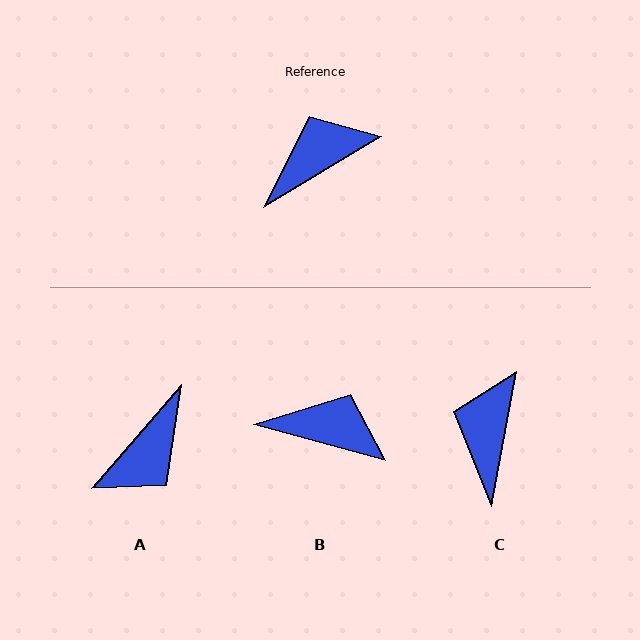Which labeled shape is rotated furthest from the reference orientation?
A, about 162 degrees away.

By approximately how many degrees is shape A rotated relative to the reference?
Approximately 162 degrees clockwise.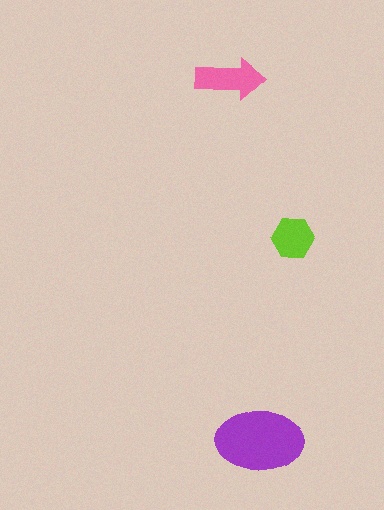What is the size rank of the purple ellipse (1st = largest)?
1st.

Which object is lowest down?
The purple ellipse is bottommost.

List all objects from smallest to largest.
The lime hexagon, the pink arrow, the purple ellipse.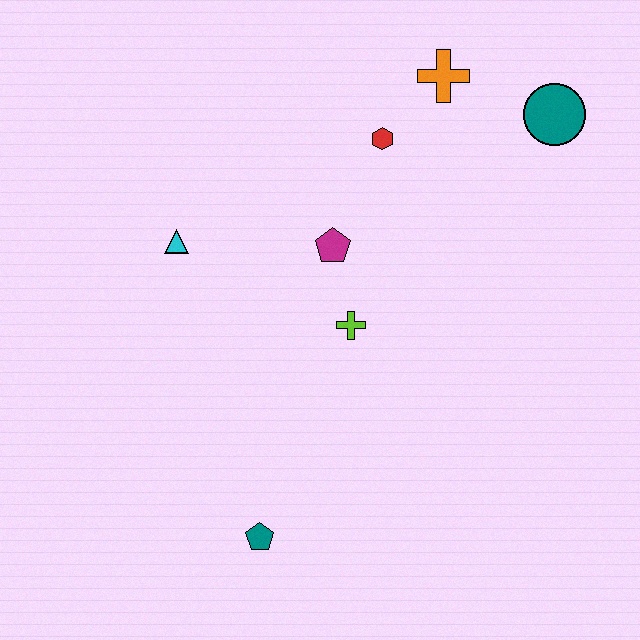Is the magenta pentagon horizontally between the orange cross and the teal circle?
No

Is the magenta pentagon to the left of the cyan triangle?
No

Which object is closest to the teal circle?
The orange cross is closest to the teal circle.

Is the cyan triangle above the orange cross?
No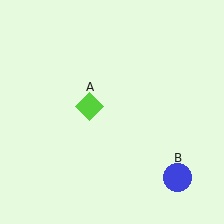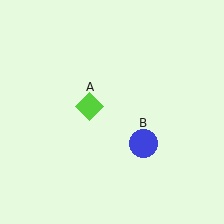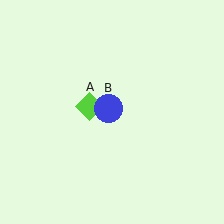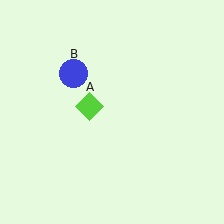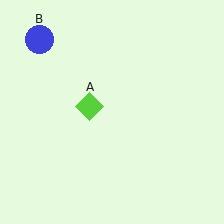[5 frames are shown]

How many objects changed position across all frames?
1 object changed position: blue circle (object B).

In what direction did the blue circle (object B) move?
The blue circle (object B) moved up and to the left.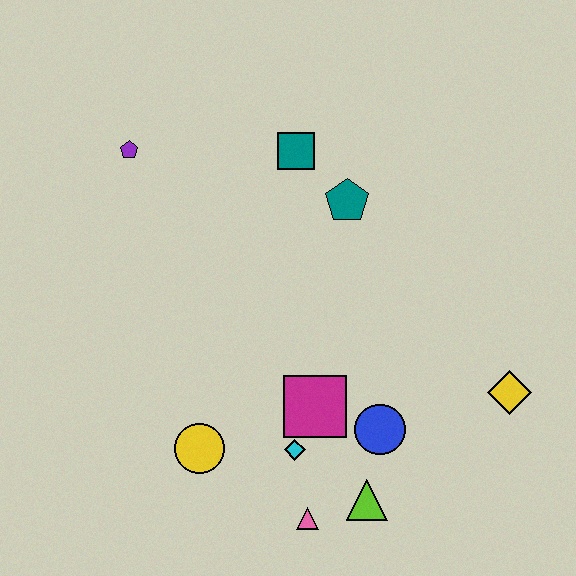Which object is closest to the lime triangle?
The pink triangle is closest to the lime triangle.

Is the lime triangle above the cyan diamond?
No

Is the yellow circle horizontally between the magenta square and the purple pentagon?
Yes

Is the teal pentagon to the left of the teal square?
No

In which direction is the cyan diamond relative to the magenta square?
The cyan diamond is below the magenta square.